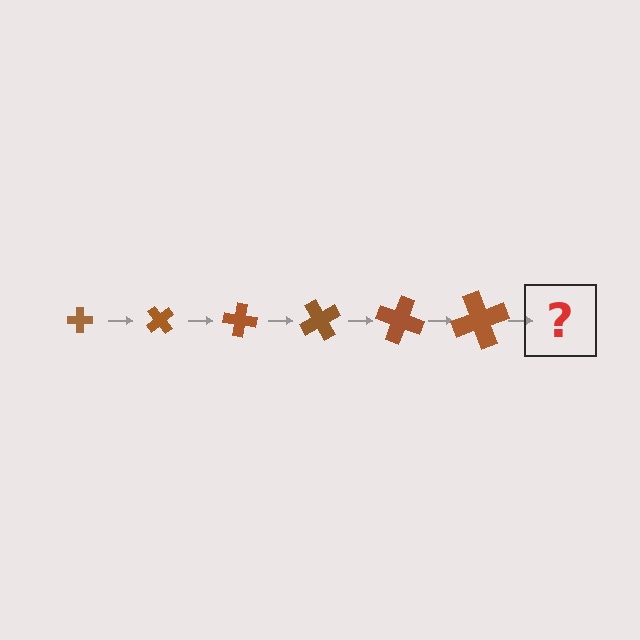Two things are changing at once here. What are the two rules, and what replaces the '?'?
The two rules are that the cross grows larger each step and it rotates 50 degrees each step. The '?' should be a cross, larger than the previous one and rotated 300 degrees from the start.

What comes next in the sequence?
The next element should be a cross, larger than the previous one and rotated 300 degrees from the start.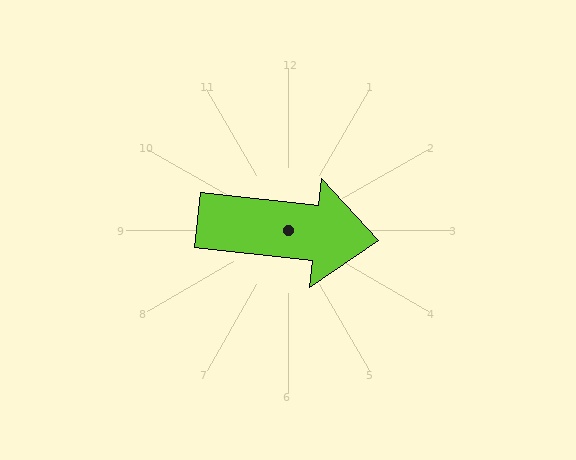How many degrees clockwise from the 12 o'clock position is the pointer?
Approximately 96 degrees.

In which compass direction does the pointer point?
East.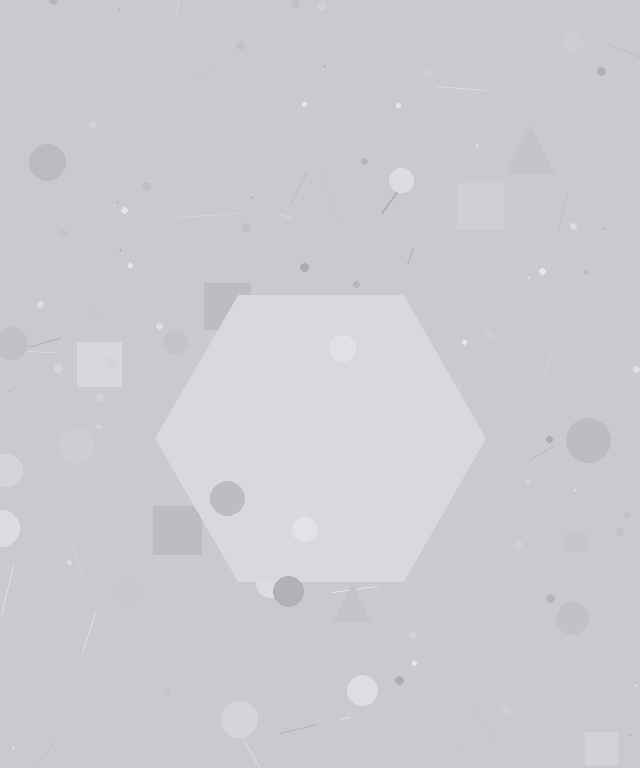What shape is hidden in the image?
A hexagon is hidden in the image.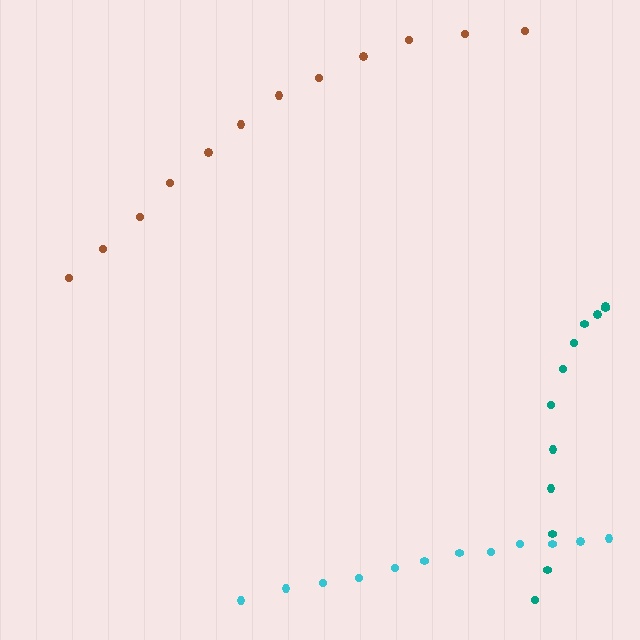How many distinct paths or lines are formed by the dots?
There are 3 distinct paths.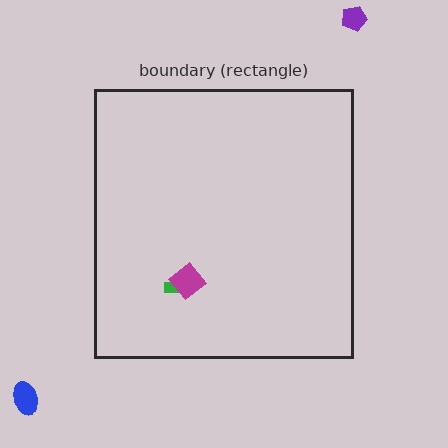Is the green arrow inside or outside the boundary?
Inside.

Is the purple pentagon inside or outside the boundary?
Outside.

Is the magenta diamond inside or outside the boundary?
Inside.